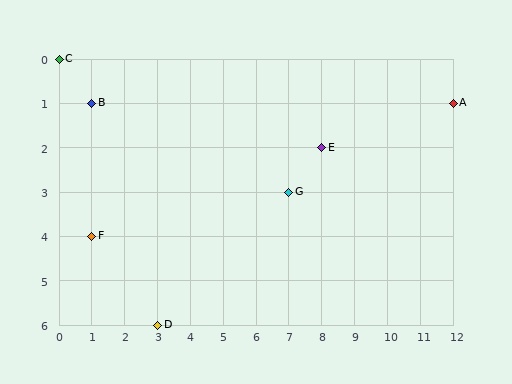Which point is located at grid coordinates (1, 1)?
Point B is at (1, 1).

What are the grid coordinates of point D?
Point D is at grid coordinates (3, 6).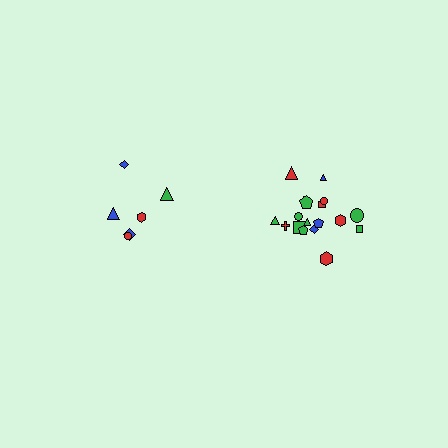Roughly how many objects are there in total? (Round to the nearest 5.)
Roughly 25 objects in total.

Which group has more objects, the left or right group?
The right group.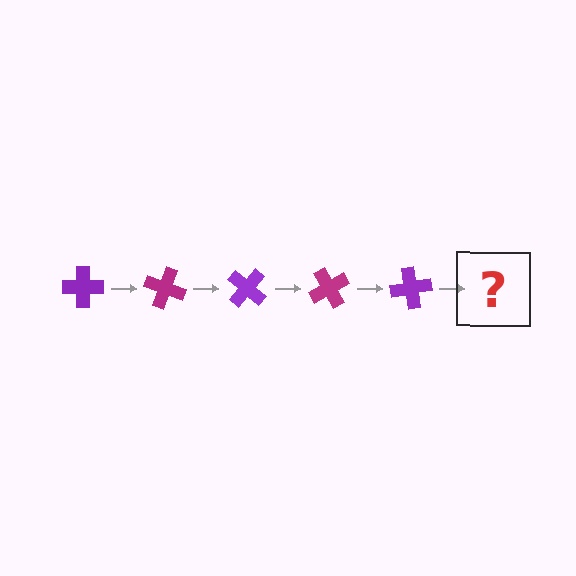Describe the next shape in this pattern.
It should be a magenta cross, rotated 100 degrees from the start.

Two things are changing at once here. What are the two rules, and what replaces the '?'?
The two rules are that it rotates 20 degrees each step and the color cycles through purple and magenta. The '?' should be a magenta cross, rotated 100 degrees from the start.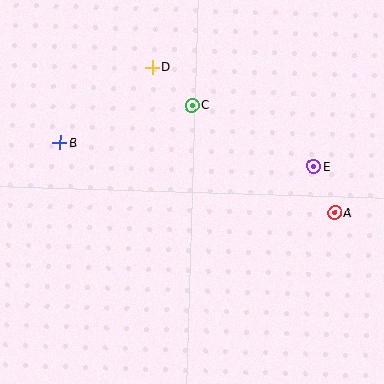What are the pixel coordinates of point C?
Point C is at (192, 105).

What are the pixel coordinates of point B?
Point B is at (60, 143).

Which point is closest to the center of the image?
Point C at (192, 105) is closest to the center.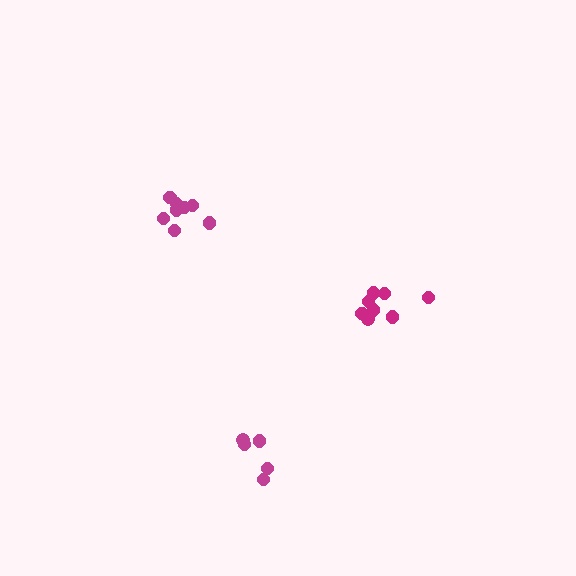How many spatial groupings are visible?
There are 3 spatial groupings.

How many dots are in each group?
Group 1: 8 dots, Group 2: 8 dots, Group 3: 5 dots (21 total).